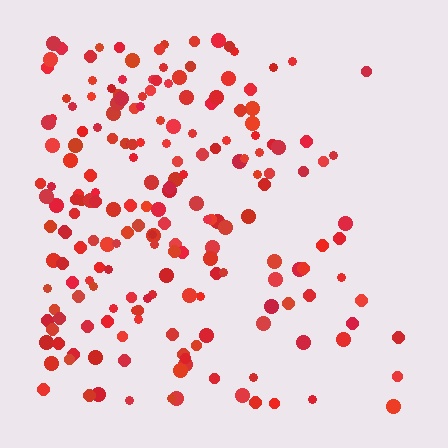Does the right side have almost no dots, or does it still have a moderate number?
Still a moderate number, just noticeably fewer than the left.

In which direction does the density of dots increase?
From right to left, with the left side densest.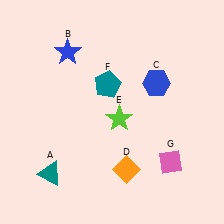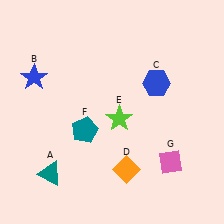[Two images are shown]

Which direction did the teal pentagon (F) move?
The teal pentagon (F) moved down.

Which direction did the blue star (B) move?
The blue star (B) moved left.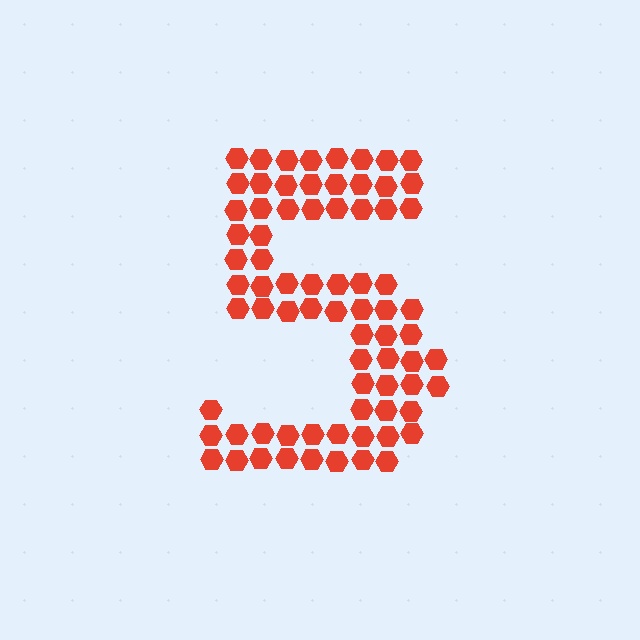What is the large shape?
The large shape is the digit 5.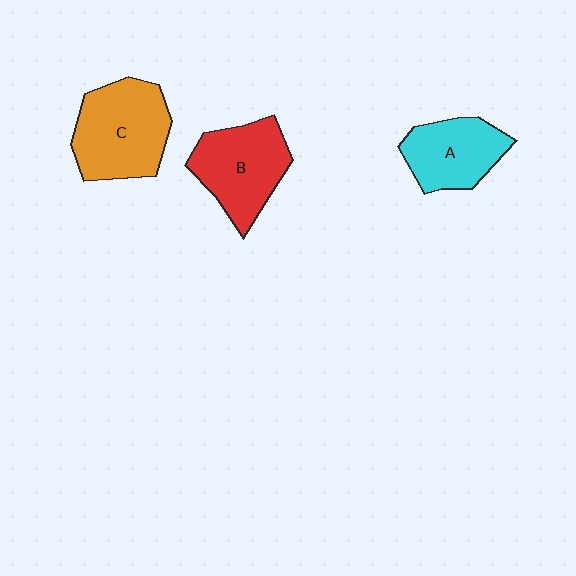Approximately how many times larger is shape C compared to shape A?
Approximately 1.4 times.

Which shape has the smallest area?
Shape A (cyan).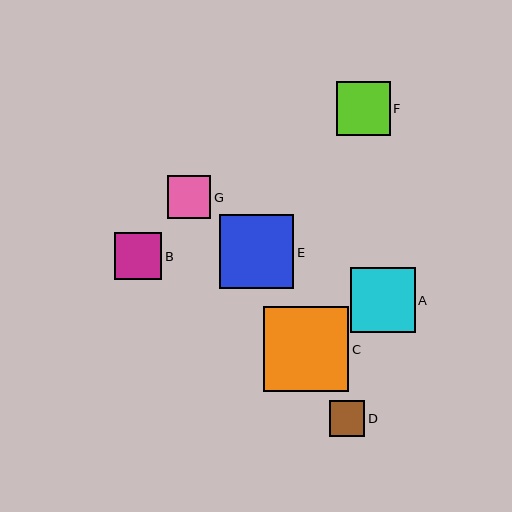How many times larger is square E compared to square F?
Square E is approximately 1.4 times the size of square F.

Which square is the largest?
Square C is the largest with a size of approximately 85 pixels.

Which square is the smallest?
Square D is the smallest with a size of approximately 35 pixels.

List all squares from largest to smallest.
From largest to smallest: C, E, A, F, B, G, D.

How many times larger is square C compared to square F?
Square C is approximately 1.6 times the size of square F.